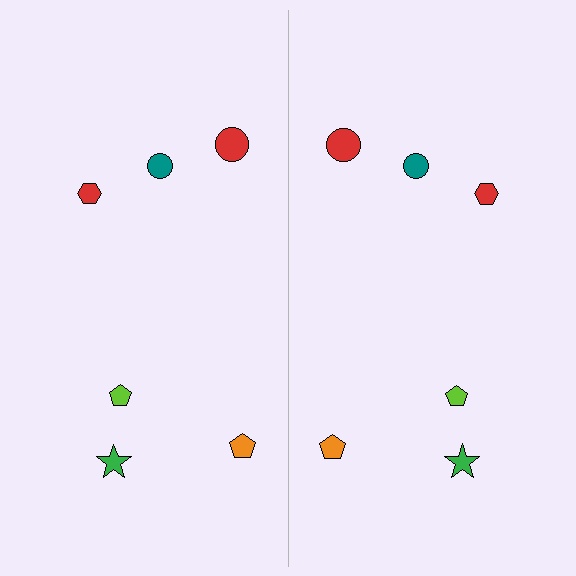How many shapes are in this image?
There are 12 shapes in this image.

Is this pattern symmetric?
Yes, this pattern has bilateral (reflection) symmetry.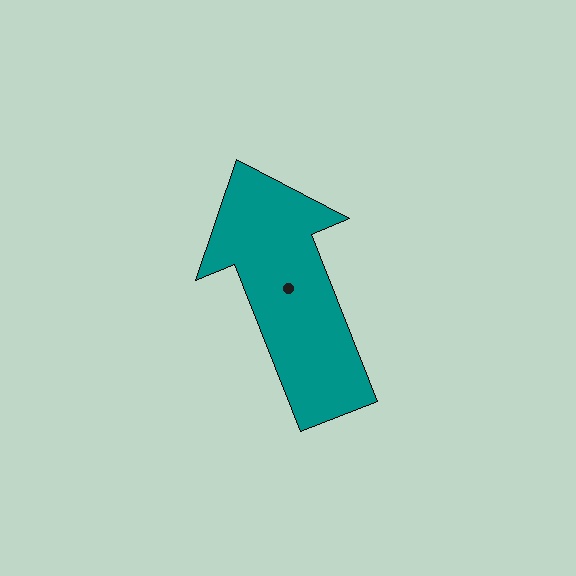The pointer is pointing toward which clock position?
Roughly 11 o'clock.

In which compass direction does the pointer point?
North.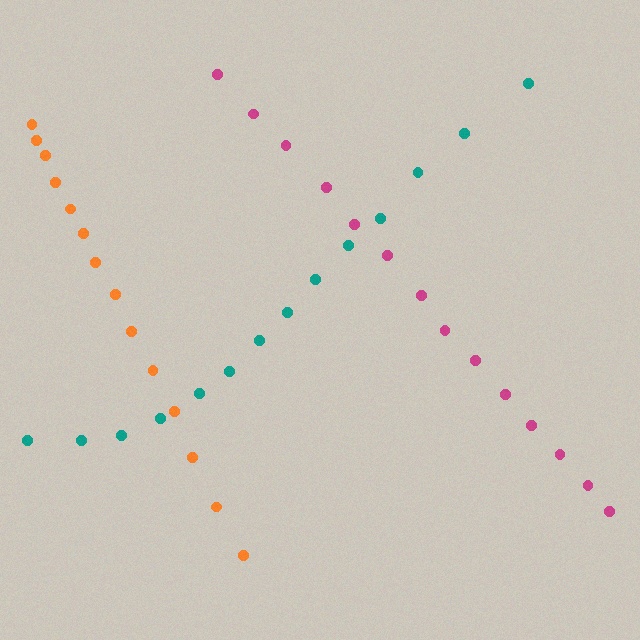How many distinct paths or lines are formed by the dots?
There are 3 distinct paths.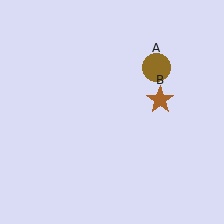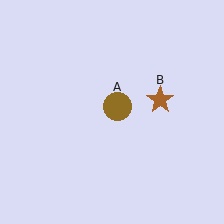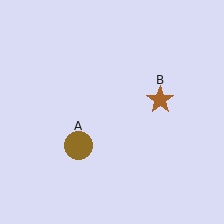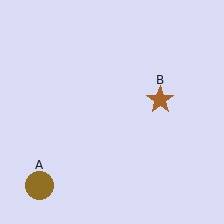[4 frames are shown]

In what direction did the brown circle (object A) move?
The brown circle (object A) moved down and to the left.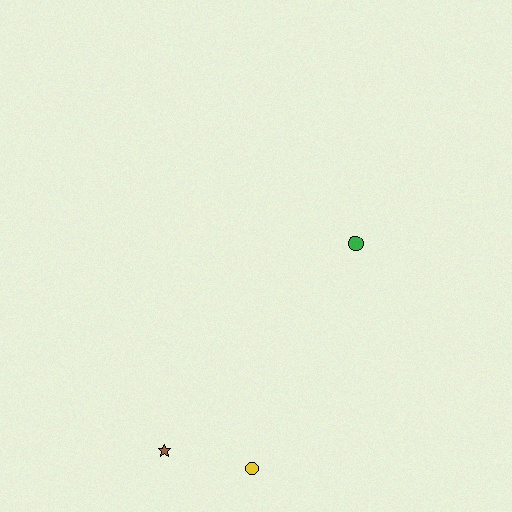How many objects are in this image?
There are 3 objects.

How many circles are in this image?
There are 2 circles.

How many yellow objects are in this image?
There is 1 yellow object.